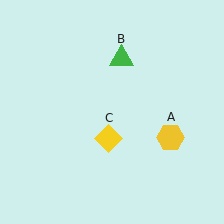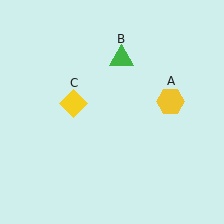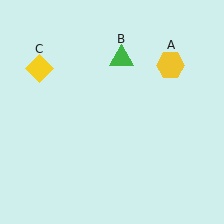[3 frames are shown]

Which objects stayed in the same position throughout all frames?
Green triangle (object B) remained stationary.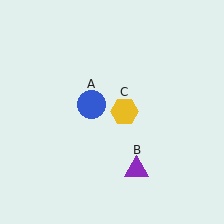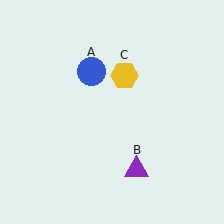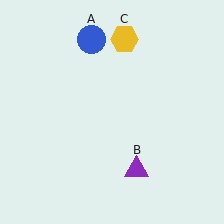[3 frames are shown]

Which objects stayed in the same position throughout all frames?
Purple triangle (object B) remained stationary.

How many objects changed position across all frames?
2 objects changed position: blue circle (object A), yellow hexagon (object C).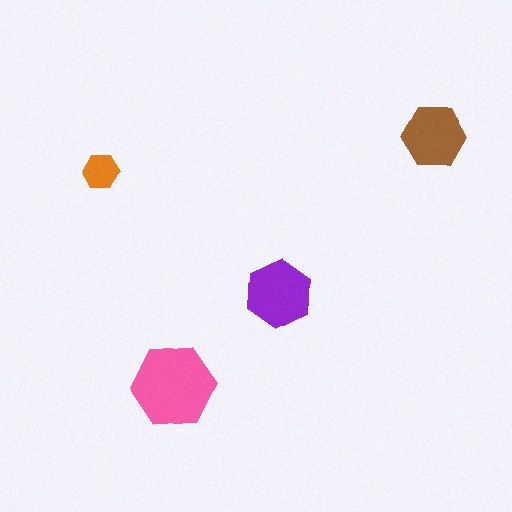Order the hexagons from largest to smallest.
the pink one, the purple one, the brown one, the orange one.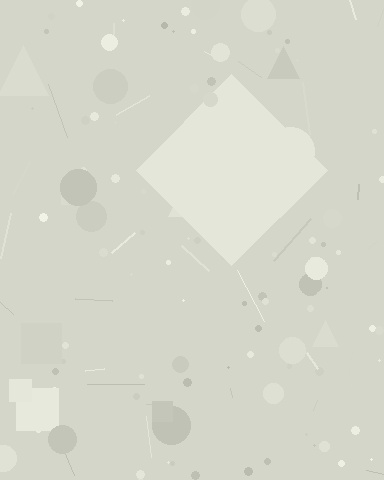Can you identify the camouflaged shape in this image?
The camouflaged shape is a diamond.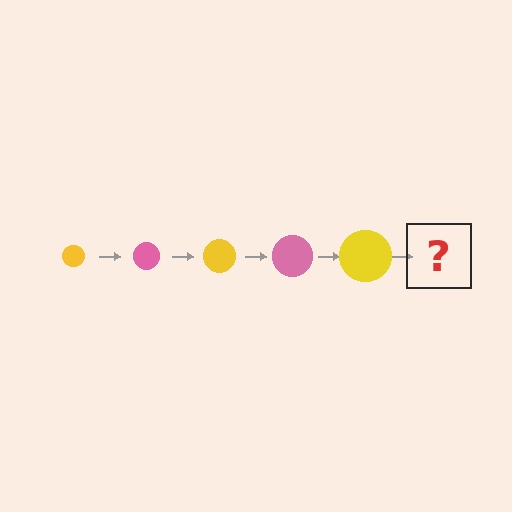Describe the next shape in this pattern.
It should be a pink circle, larger than the previous one.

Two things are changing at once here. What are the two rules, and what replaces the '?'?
The two rules are that the circle grows larger each step and the color cycles through yellow and pink. The '?' should be a pink circle, larger than the previous one.